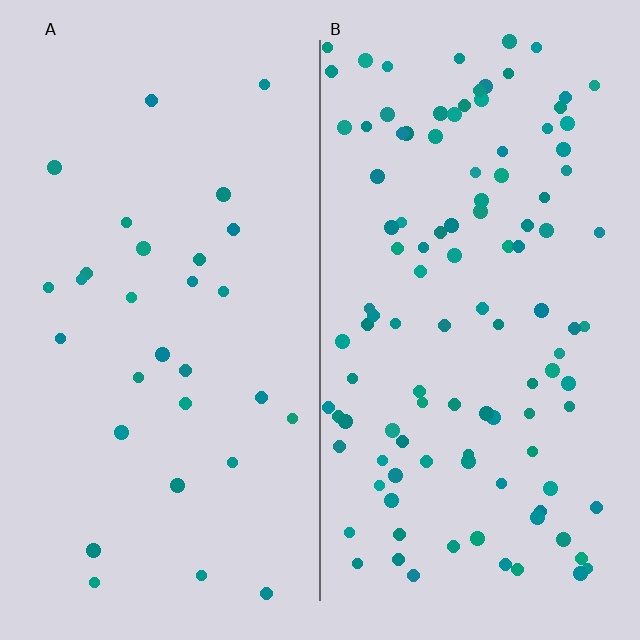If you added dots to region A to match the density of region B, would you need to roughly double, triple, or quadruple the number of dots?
Approximately quadruple.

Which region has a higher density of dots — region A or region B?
B (the right).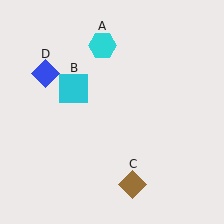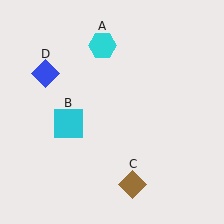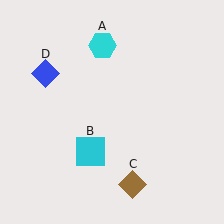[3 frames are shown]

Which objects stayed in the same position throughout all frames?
Cyan hexagon (object A) and brown diamond (object C) and blue diamond (object D) remained stationary.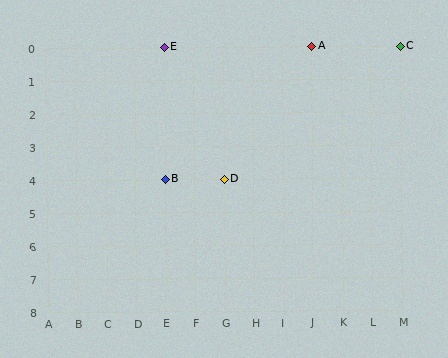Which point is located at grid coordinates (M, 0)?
Point C is at (M, 0).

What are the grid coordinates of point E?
Point E is at grid coordinates (E, 0).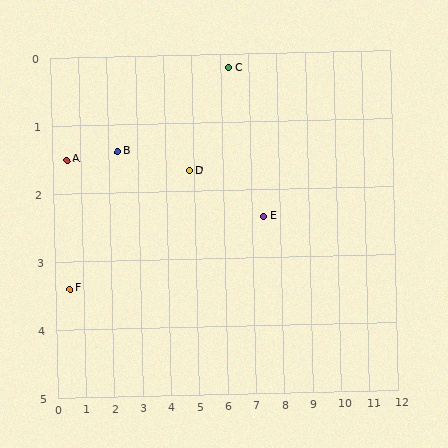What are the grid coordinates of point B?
Point B is at approximately (2.3, 1.4).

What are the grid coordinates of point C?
Point C is at approximately (6.3, 0.2).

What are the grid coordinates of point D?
Point D is at approximately (4.8, 1.7).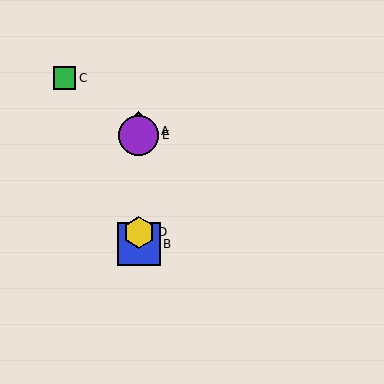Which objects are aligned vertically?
Objects A, B, D, E are aligned vertically.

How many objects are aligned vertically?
4 objects (A, B, D, E) are aligned vertically.